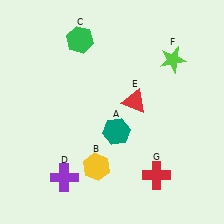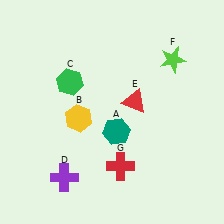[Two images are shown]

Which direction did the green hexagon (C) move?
The green hexagon (C) moved down.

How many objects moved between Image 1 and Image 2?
3 objects moved between the two images.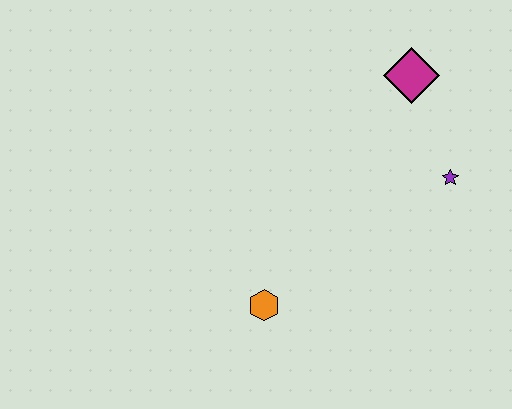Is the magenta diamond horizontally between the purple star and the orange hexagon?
Yes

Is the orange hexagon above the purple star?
No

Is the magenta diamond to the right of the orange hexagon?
Yes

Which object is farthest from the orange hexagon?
The magenta diamond is farthest from the orange hexagon.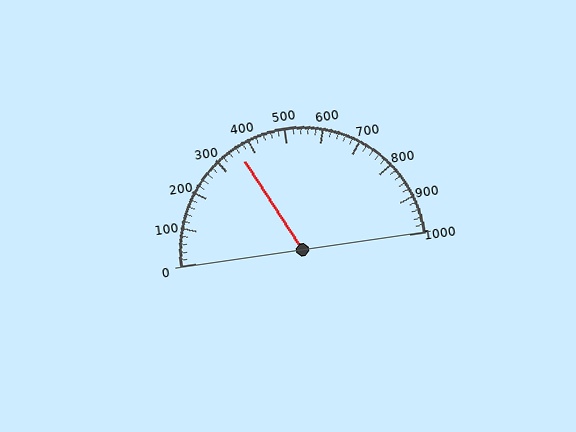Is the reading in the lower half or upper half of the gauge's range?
The reading is in the lower half of the range (0 to 1000).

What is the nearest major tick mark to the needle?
The nearest major tick mark is 400.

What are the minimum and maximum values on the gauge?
The gauge ranges from 0 to 1000.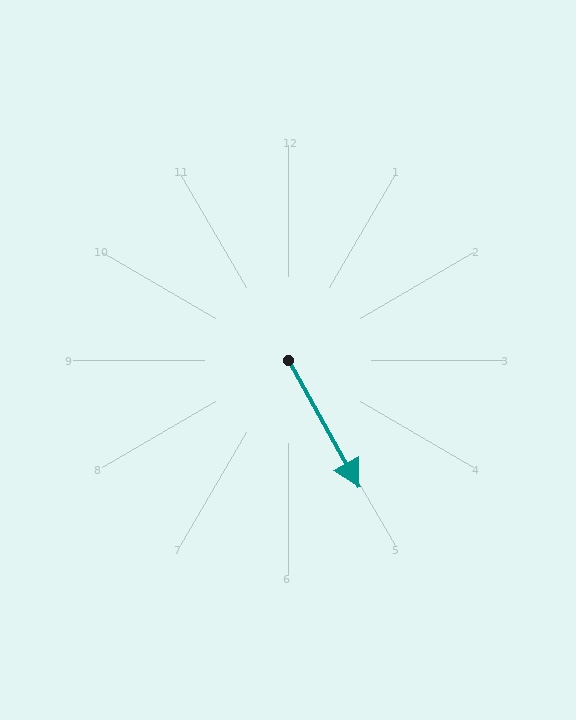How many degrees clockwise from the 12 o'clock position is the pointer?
Approximately 151 degrees.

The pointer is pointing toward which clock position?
Roughly 5 o'clock.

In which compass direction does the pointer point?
Southeast.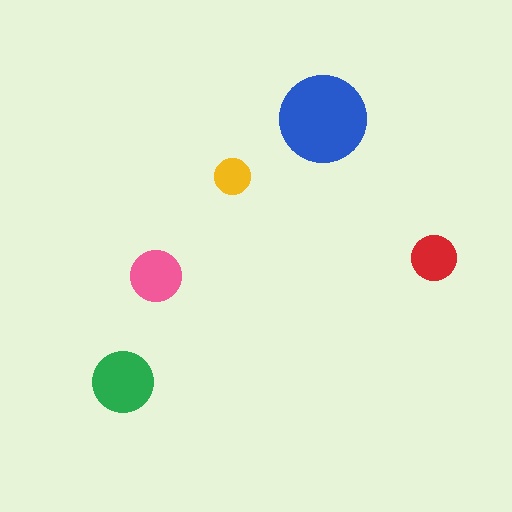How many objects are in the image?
There are 5 objects in the image.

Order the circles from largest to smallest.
the blue one, the green one, the pink one, the red one, the yellow one.